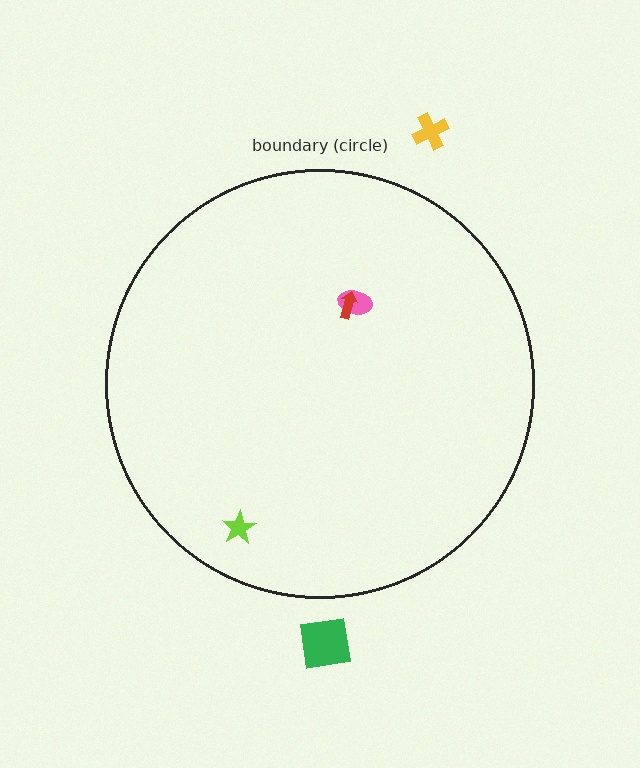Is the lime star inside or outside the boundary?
Inside.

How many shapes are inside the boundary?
3 inside, 2 outside.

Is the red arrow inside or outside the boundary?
Inside.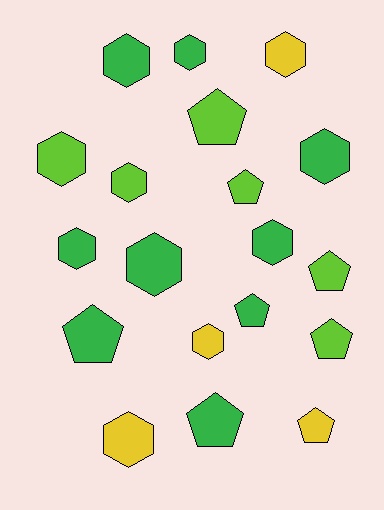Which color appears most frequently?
Green, with 9 objects.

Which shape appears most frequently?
Hexagon, with 11 objects.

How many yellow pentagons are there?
There is 1 yellow pentagon.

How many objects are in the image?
There are 19 objects.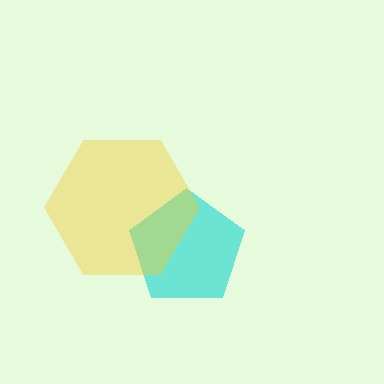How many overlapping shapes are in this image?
There are 2 overlapping shapes in the image.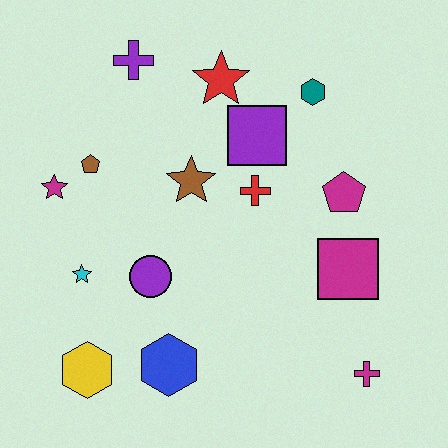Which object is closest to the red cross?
The purple square is closest to the red cross.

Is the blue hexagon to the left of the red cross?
Yes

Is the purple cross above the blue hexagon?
Yes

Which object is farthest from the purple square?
The yellow hexagon is farthest from the purple square.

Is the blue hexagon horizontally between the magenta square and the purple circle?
Yes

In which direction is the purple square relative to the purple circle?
The purple square is above the purple circle.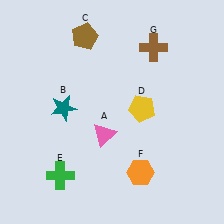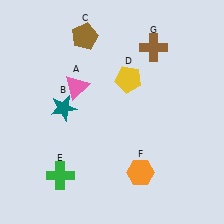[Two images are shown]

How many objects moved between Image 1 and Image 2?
2 objects moved between the two images.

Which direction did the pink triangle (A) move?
The pink triangle (A) moved up.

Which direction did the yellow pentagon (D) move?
The yellow pentagon (D) moved up.